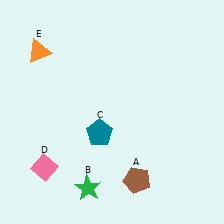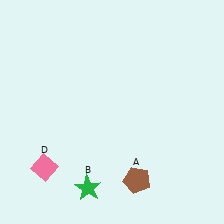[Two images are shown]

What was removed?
The orange triangle (E), the teal pentagon (C) were removed in Image 2.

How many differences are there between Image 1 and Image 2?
There are 2 differences between the two images.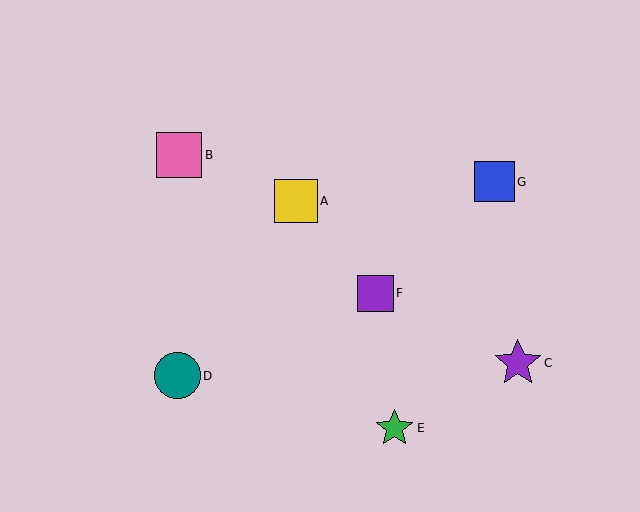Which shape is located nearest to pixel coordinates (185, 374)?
The teal circle (labeled D) at (177, 376) is nearest to that location.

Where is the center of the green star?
The center of the green star is at (395, 428).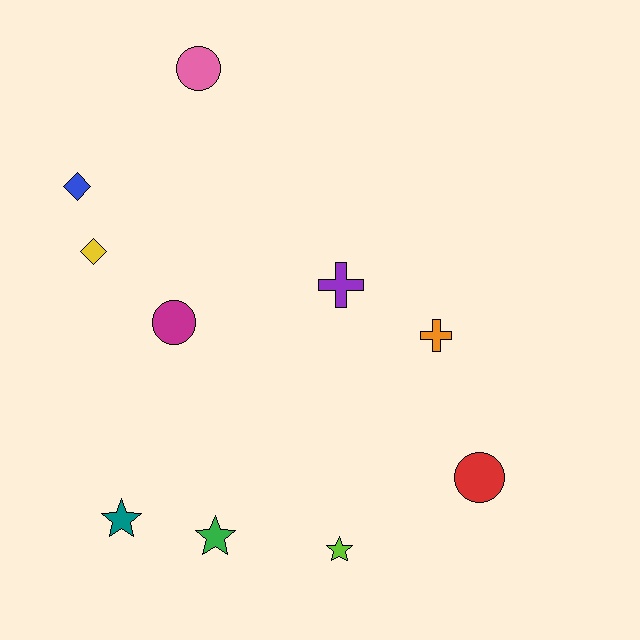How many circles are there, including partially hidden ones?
There are 3 circles.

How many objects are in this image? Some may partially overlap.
There are 10 objects.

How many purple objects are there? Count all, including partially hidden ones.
There is 1 purple object.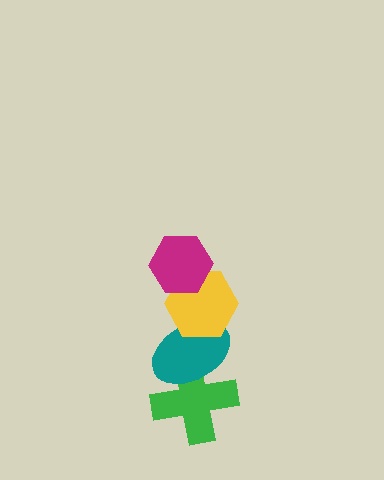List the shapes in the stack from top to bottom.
From top to bottom: the magenta hexagon, the yellow hexagon, the teal ellipse, the green cross.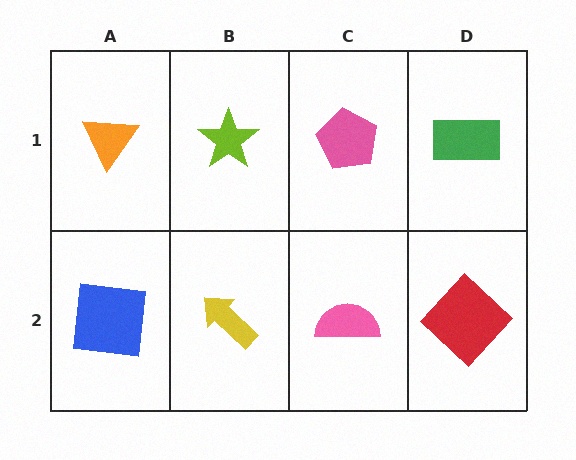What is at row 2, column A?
A blue square.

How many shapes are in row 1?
4 shapes.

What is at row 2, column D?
A red diamond.